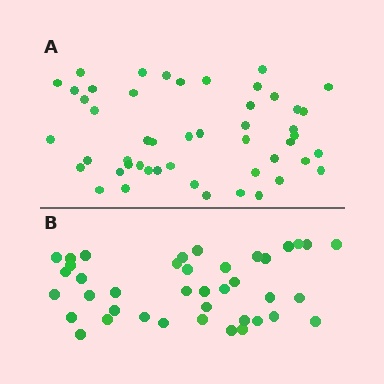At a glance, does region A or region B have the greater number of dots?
Region A (the top region) has more dots.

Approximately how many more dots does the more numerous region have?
Region A has roughly 8 or so more dots than region B.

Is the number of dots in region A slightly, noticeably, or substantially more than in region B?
Region A has only slightly more — the two regions are fairly close. The ratio is roughly 1.2 to 1.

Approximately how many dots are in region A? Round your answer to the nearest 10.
About 50 dots. (The exact count is 49, which rounds to 50.)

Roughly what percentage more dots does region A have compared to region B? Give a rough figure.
About 20% more.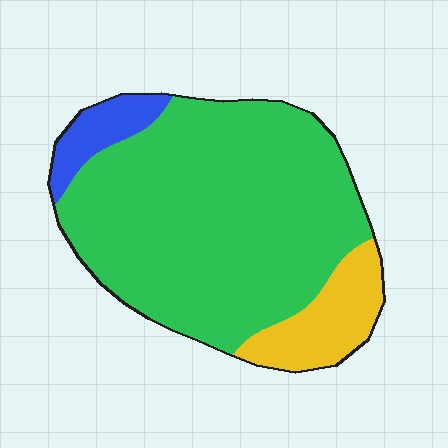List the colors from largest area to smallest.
From largest to smallest: green, yellow, blue.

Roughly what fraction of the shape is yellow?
Yellow takes up about one eighth (1/8) of the shape.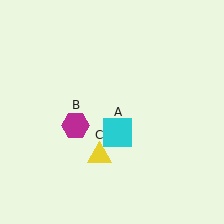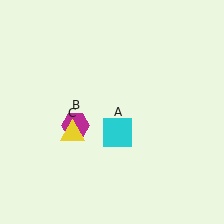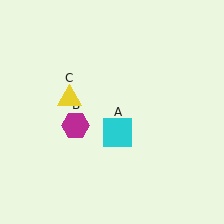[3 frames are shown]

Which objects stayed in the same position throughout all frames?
Cyan square (object A) and magenta hexagon (object B) remained stationary.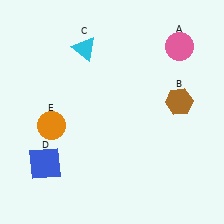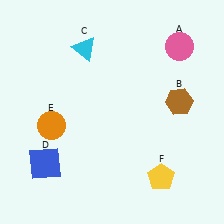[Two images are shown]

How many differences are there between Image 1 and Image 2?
There is 1 difference between the two images.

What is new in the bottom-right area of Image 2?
A yellow pentagon (F) was added in the bottom-right area of Image 2.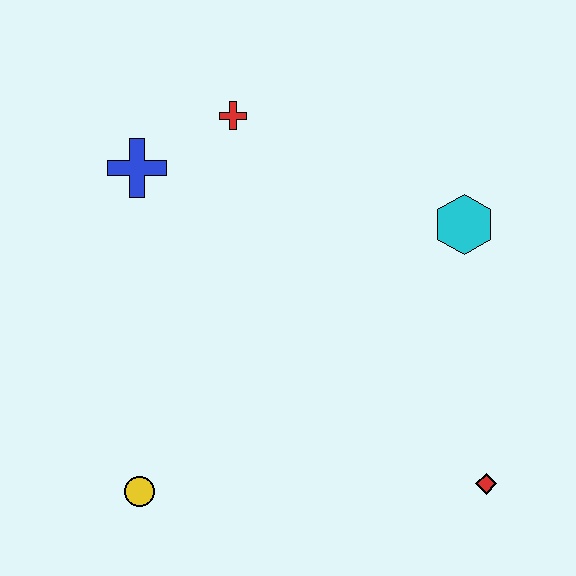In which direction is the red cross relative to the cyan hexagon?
The red cross is to the left of the cyan hexagon.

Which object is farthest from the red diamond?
The blue cross is farthest from the red diamond.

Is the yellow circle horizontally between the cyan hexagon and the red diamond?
No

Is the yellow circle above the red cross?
No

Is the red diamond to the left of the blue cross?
No